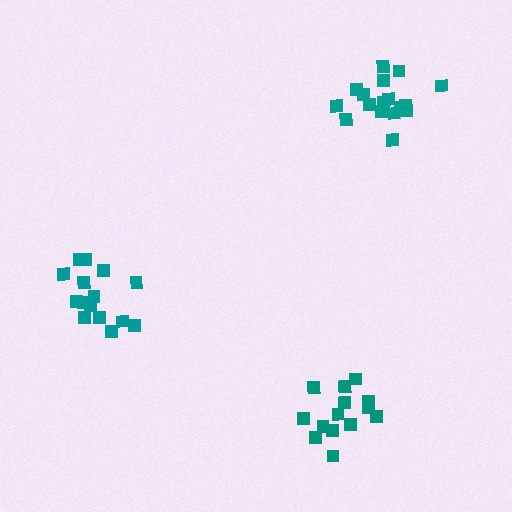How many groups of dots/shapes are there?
There are 3 groups.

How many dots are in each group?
Group 1: 18 dots, Group 2: 15 dots, Group 3: 15 dots (48 total).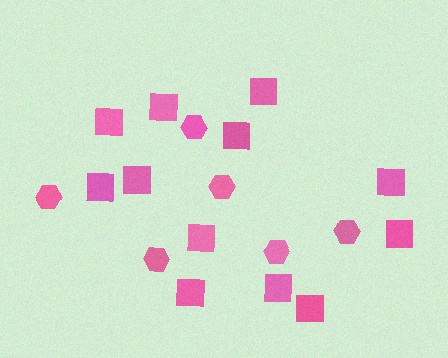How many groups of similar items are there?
There are 2 groups: one group of squares (12) and one group of hexagons (6).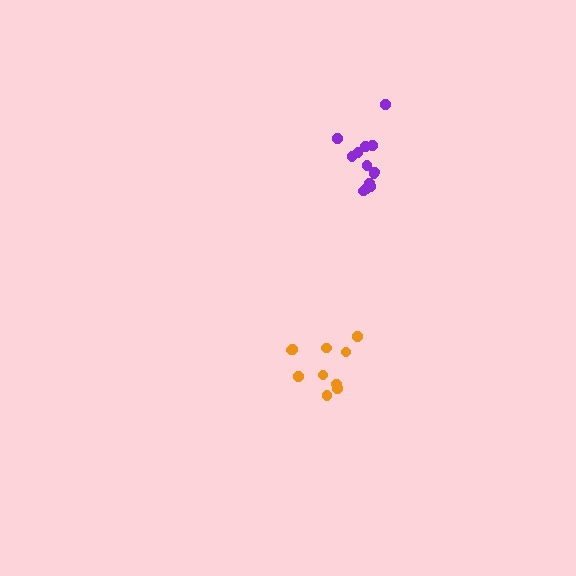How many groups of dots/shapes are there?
There are 2 groups.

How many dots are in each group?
Group 1: 13 dots, Group 2: 10 dots (23 total).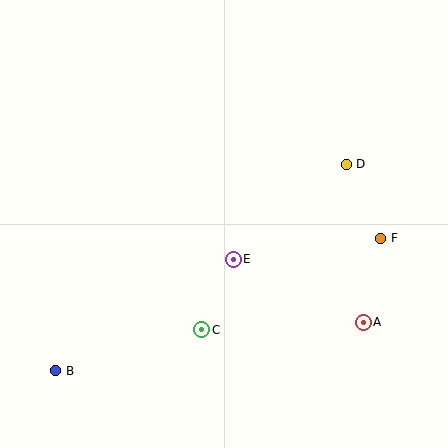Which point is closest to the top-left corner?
Point E is closest to the top-left corner.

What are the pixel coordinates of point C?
Point C is at (202, 330).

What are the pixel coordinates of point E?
Point E is at (233, 259).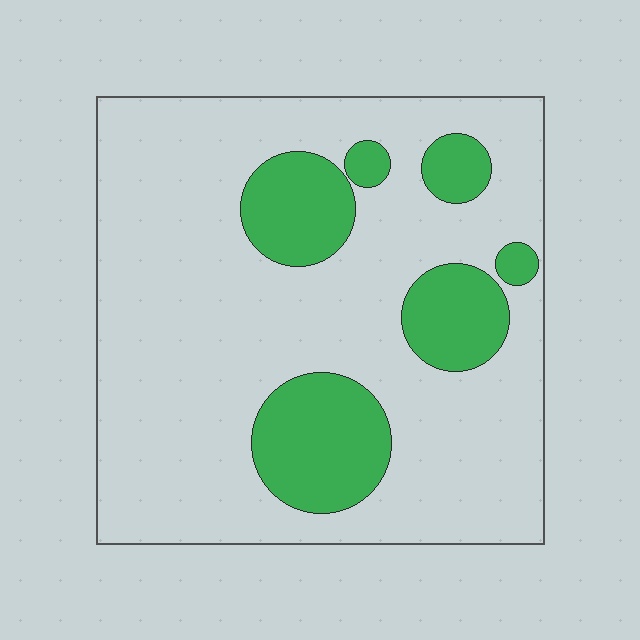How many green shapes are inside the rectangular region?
6.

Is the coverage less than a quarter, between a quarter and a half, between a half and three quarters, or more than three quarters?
Less than a quarter.